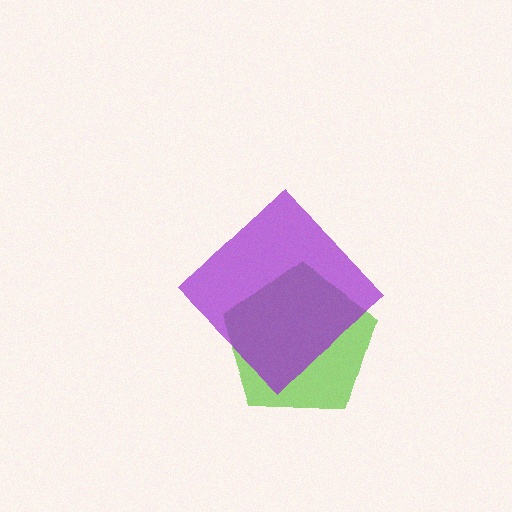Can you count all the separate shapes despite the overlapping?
Yes, there are 2 separate shapes.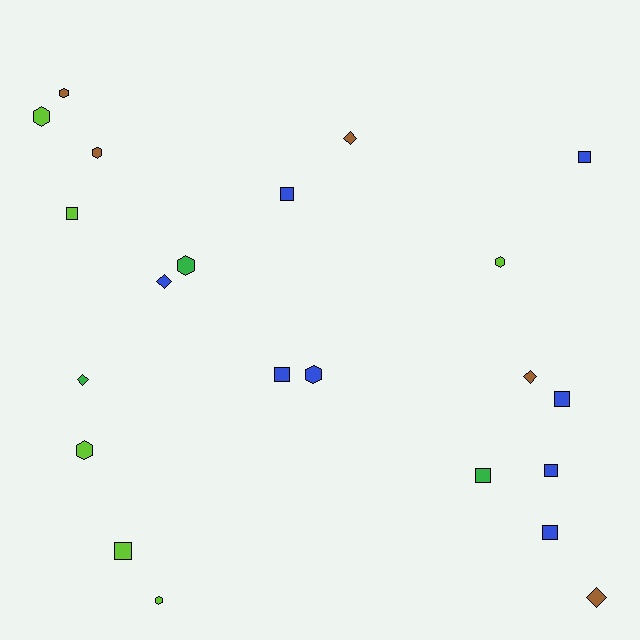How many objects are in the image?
There are 22 objects.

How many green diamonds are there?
There is 1 green diamond.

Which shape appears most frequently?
Square, with 9 objects.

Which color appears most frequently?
Blue, with 8 objects.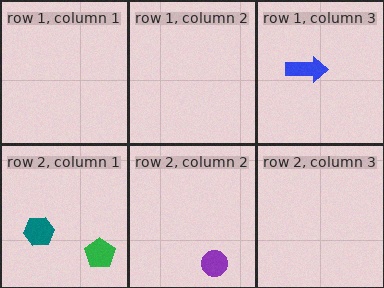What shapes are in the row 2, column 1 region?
The teal hexagon, the green pentagon.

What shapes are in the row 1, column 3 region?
The blue arrow.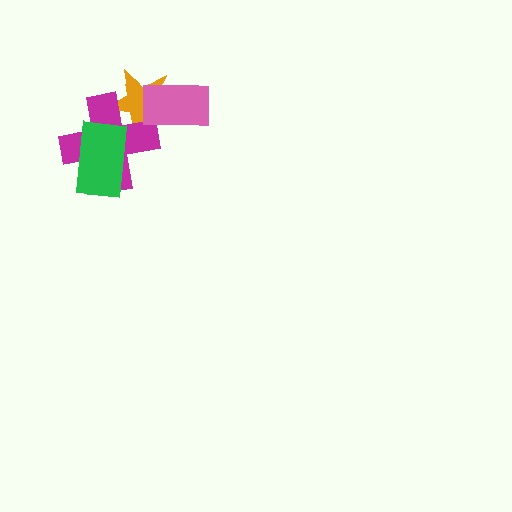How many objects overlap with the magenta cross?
2 objects overlap with the magenta cross.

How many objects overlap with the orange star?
2 objects overlap with the orange star.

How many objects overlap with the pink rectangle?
1 object overlaps with the pink rectangle.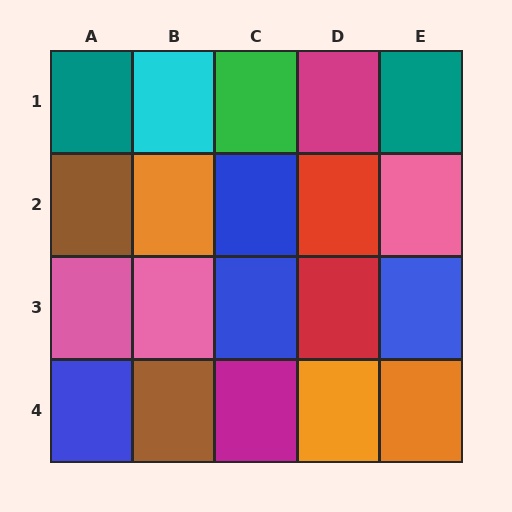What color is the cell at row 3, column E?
Blue.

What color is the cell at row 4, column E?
Orange.